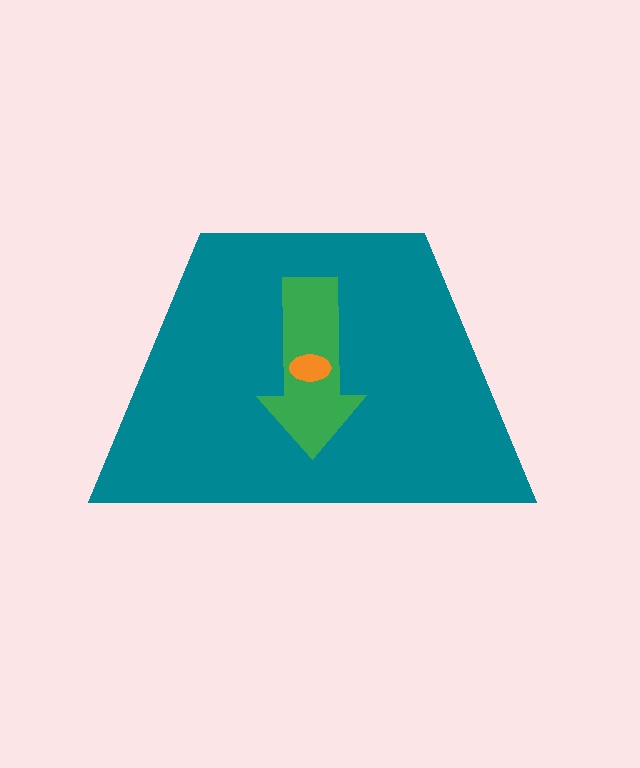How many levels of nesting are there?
3.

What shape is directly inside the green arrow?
The orange ellipse.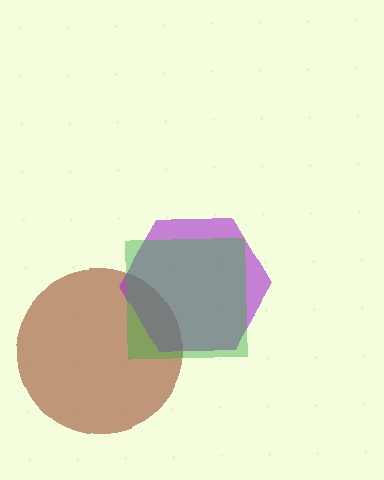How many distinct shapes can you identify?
There are 3 distinct shapes: a brown circle, a purple hexagon, a green square.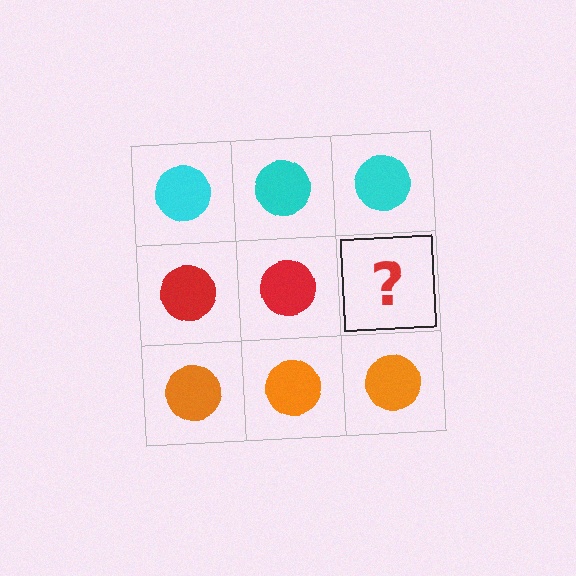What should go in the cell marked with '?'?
The missing cell should contain a red circle.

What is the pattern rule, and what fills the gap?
The rule is that each row has a consistent color. The gap should be filled with a red circle.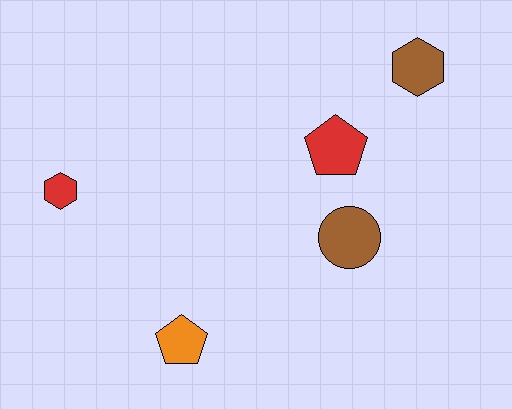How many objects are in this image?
There are 5 objects.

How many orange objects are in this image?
There is 1 orange object.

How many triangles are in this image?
There are no triangles.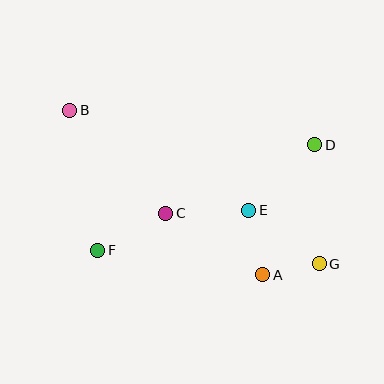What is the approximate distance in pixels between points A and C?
The distance between A and C is approximately 115 pixels.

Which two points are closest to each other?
Points A and G are closest to each other.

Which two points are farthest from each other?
Points B and G are farthest from each other.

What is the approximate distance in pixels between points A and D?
The distance between A and D is approximately 140 pixels.